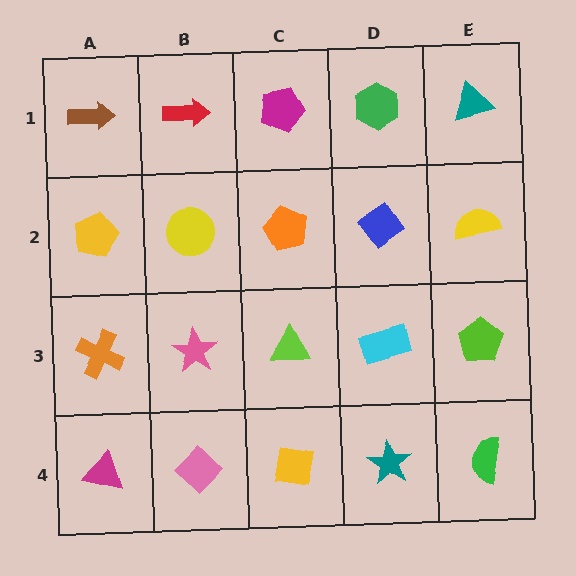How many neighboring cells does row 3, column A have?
3.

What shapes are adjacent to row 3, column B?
A yellow circle (row 2, column B), a pink diamond (row 4, column B), an orange cross (row 3, column A), a lime triangle (row 3, column C).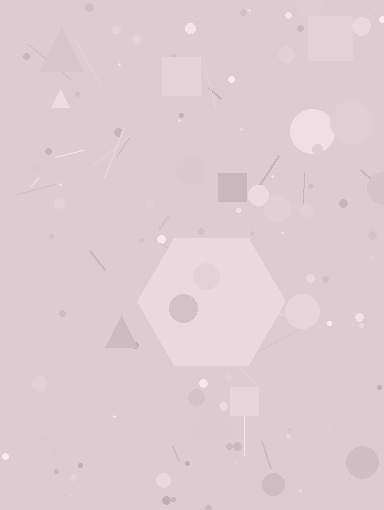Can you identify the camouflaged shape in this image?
The camouflaged shape is a hexagon.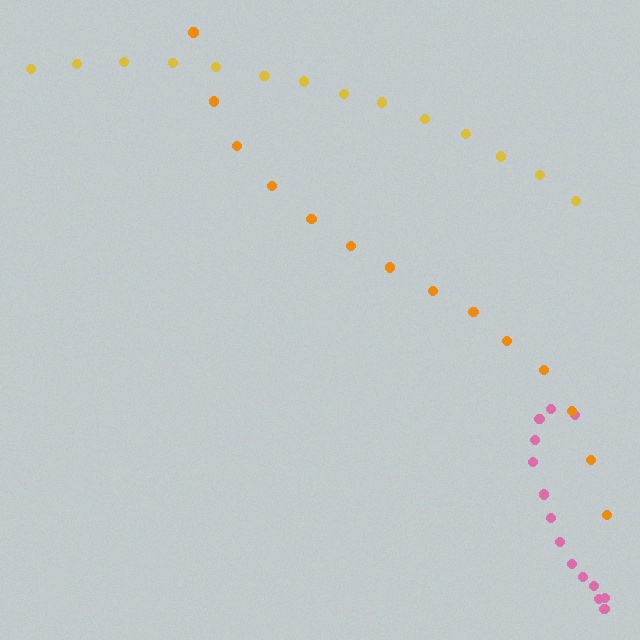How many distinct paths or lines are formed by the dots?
There are 3 distinct paths.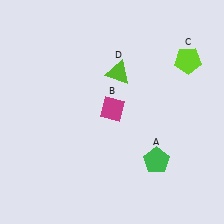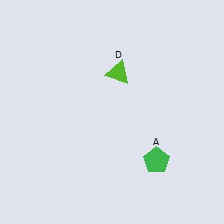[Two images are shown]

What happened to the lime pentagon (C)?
The lime pentagon (C) was removed in Image 2. It was in the top-right area of Image 1.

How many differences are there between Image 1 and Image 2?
There are 2 differences between the two images.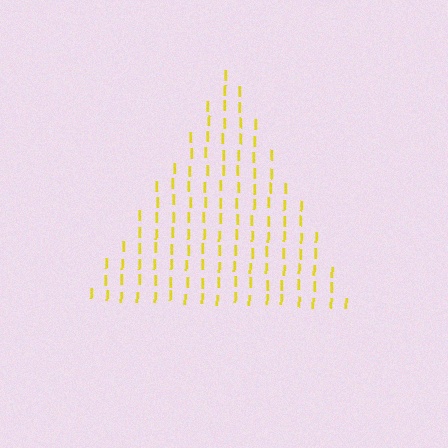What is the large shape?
The large shape is a triangle.